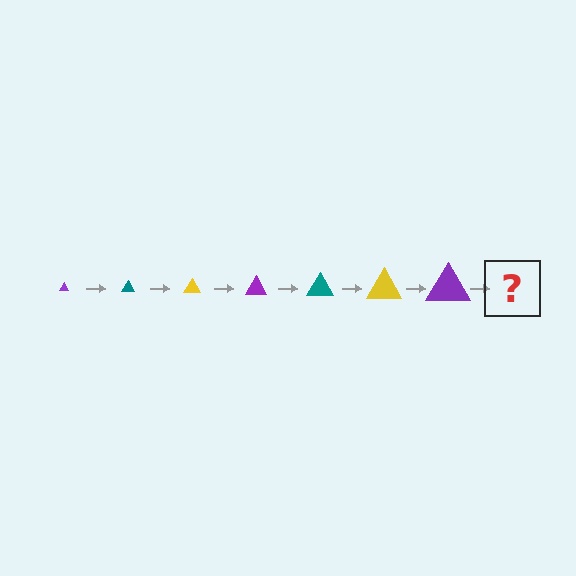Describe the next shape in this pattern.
It should be a teal triangle, larger than the previous one.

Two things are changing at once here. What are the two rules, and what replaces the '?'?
The two rules are that the triangle grows larger each step and the color cycles through purple, teal, and yellow. The '?' should be a teal triangle, larger than the previous one.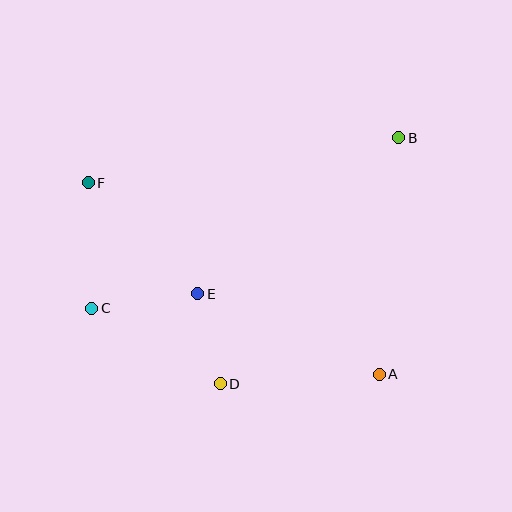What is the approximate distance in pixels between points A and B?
The distance between A and B is approximately 237 pixels.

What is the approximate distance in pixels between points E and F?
The distance between E and F is approximately 156 pixels.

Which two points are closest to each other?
Points D and E are closest to each other.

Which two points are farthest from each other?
Points B and C are farthest from each other.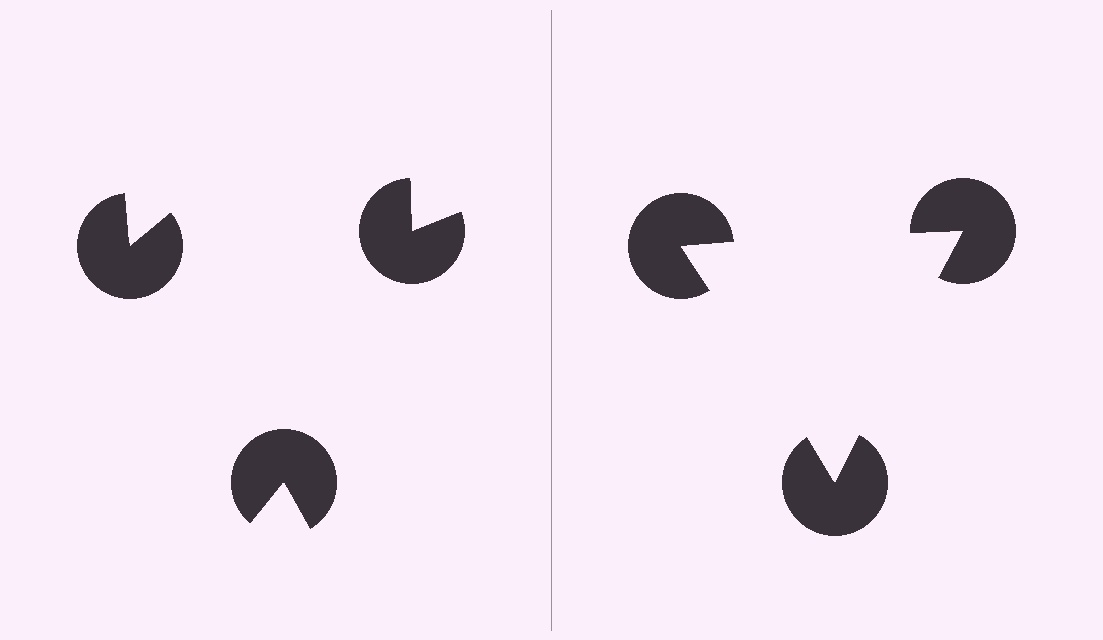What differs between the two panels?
The pac-man discs are positioned identically on both sides; only the wedge orientations differ. On the right they align to a triangle; on the left they are misaligned.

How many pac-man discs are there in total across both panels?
6 — 3 on each side.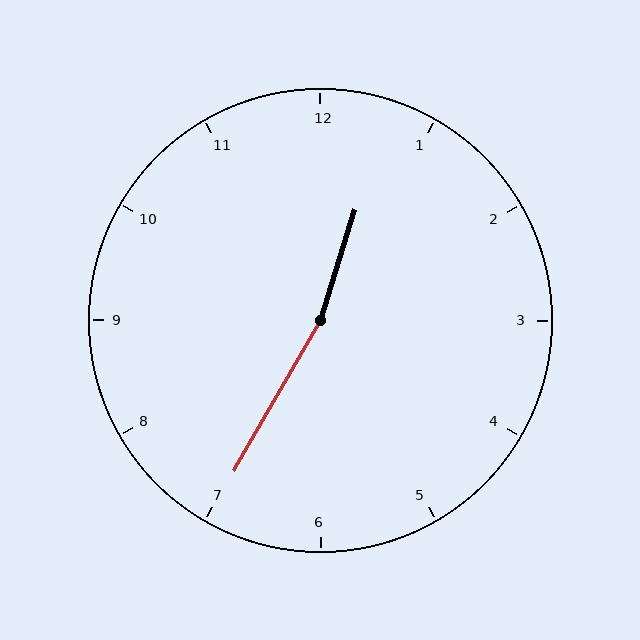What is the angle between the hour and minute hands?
Approximately 168 degrees.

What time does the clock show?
12:35.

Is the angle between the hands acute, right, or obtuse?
It is obtuse.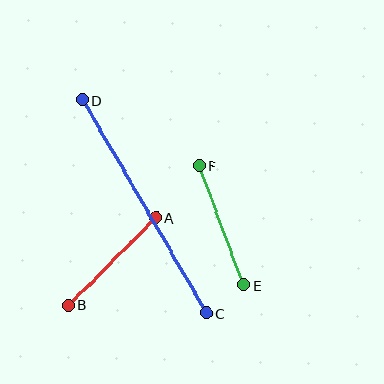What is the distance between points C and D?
The distance is approximately 246 pixels.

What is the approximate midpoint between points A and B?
The midpoint is at approximately (112, 261) pixels.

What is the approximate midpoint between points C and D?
The midpoint is at approximately (144, 207) pixels.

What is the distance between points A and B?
The distance is approximately 123 pixels.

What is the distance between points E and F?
The distance is approximately 127 pixels.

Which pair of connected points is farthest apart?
Points C and D are farthest apart.